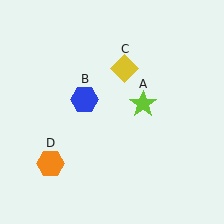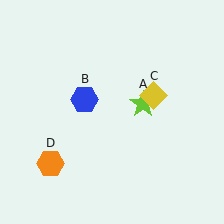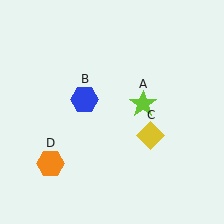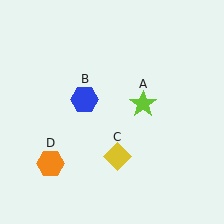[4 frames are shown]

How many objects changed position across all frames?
1 object changed position: yellow diamond (object C).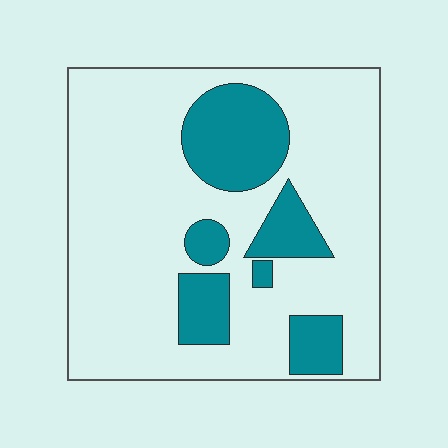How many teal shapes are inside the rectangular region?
6.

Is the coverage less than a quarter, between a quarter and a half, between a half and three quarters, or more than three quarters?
Less than a quarter.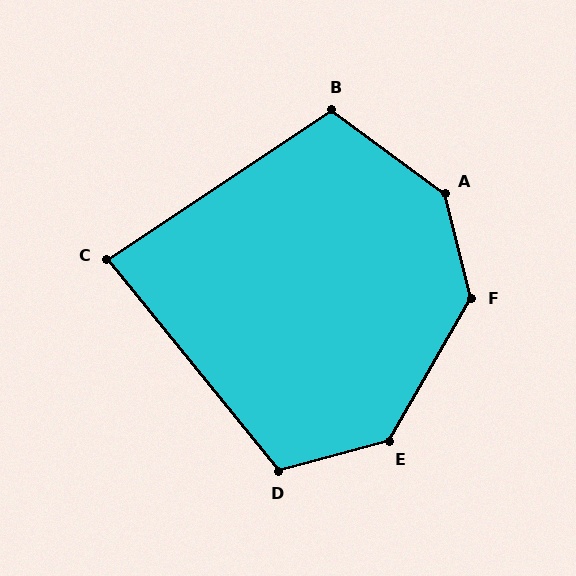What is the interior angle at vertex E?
Approximately 135 degrees (obtuse).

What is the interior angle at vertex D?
Approximately 114 degrees (obtuse).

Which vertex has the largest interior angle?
A, at approximately 140 degrees.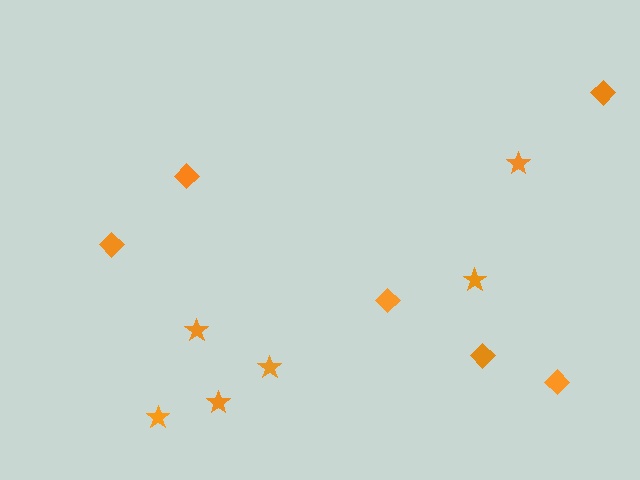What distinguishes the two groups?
There are 2 groups: one group of diamonds (6) and one group of stars (6).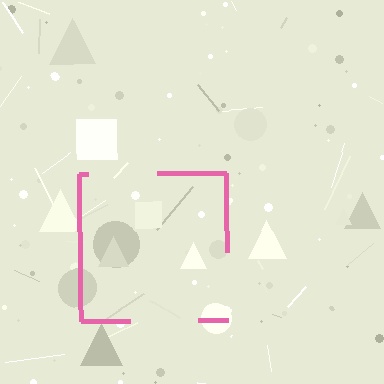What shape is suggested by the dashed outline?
The dashed outline suggests a square.